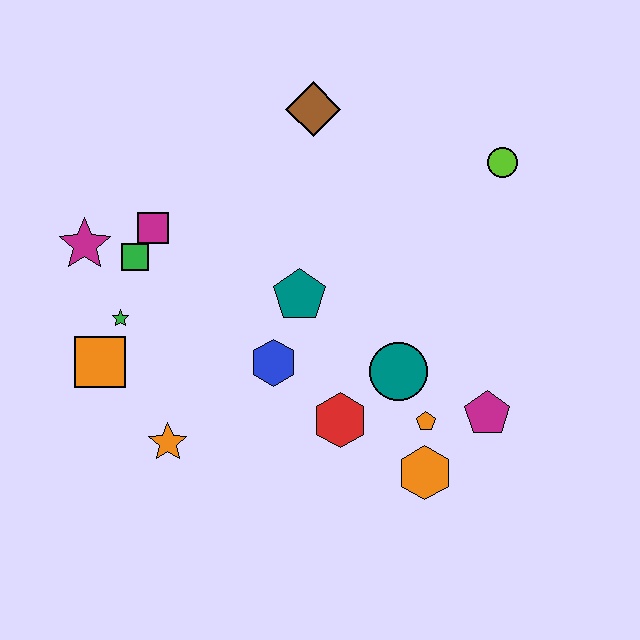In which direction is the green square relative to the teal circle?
The green square is to the left of the teal circle.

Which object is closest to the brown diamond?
The teal pentagon is closest to the brown diamond.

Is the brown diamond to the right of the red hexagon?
No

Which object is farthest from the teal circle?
The magenta star is farthest from the teal circle.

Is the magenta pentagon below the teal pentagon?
Yes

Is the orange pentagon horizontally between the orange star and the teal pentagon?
No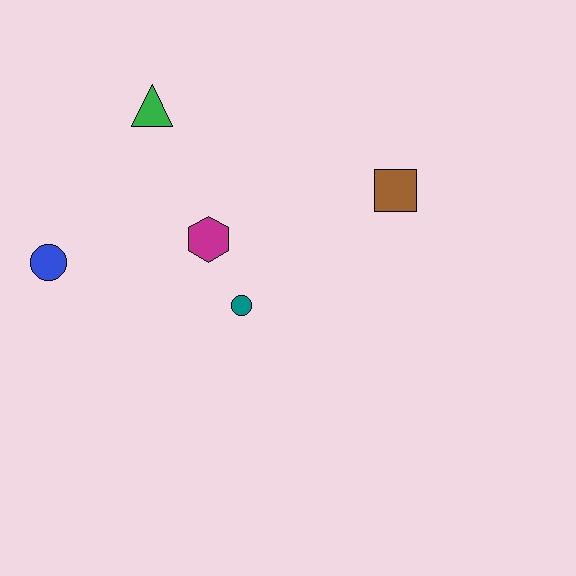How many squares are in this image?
There is 1 square.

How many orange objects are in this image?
There are no orange objects.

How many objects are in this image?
There are 5 objects.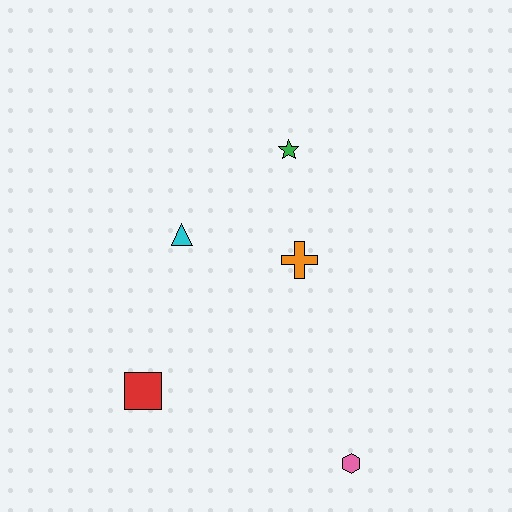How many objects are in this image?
There are 5 objects.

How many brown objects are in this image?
There are no brown objects.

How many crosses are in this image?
There is 1 cross.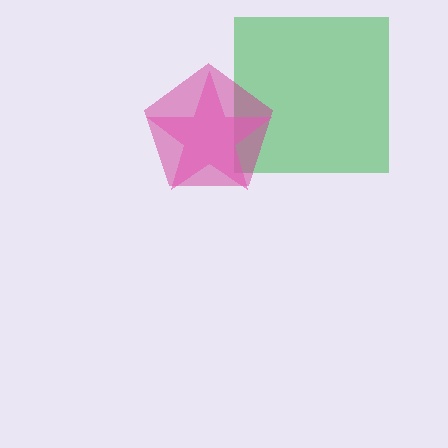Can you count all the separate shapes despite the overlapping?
Yes, there are 3 separate shapes.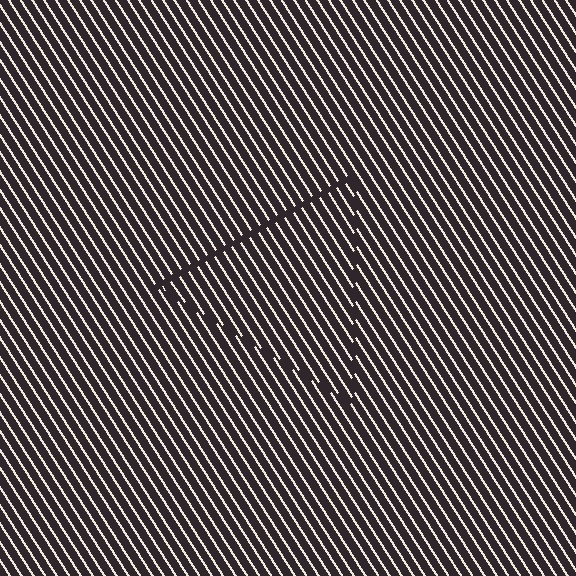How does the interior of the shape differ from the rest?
The interior of the shape contains the same grating, shifted by half a period — the contour is defined by the phase discontinuity where line-ends from the inner and outer gratings abut.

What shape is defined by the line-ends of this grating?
An illusory triangle. The interior of the shape contains the same grating, shifted by half a period — the contour is defined by the phase discontinuity where line-ends from the inner and outer gratings abut.